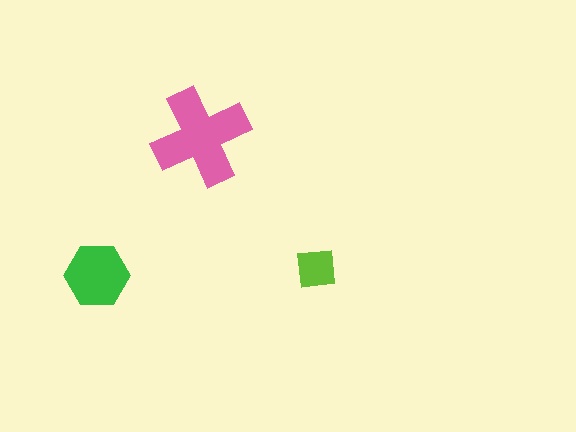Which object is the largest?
The pink cross.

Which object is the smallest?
The lime square.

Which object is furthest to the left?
The green hexagon is leftmost.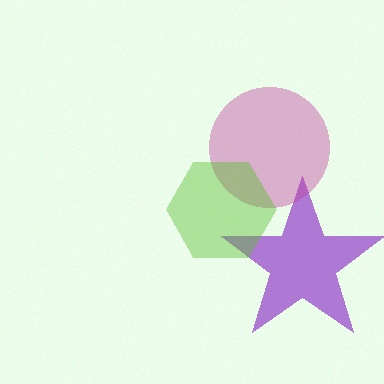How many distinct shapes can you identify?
There are 3 distinct shapes: a purple star, a magenta circle, a lime hexagon.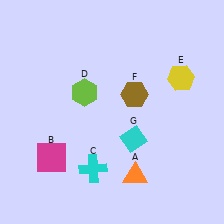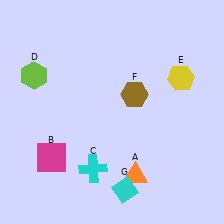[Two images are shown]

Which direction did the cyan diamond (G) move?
The cyan diamond (G) moved down.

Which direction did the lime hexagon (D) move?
The lime hexagon (D) moved left.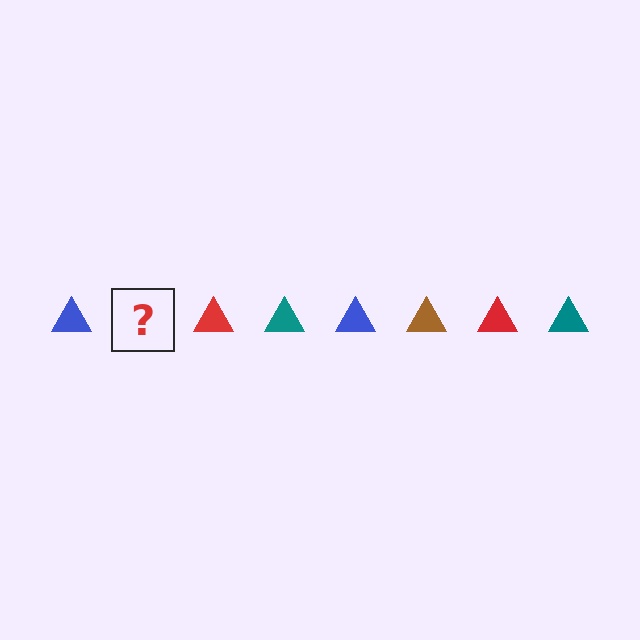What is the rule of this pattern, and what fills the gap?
The rule is that the pattern cycles through blue, brown, red, teal triangles. The gap should be filled with a brown triangle.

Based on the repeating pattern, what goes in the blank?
The blank should be a brown triangle.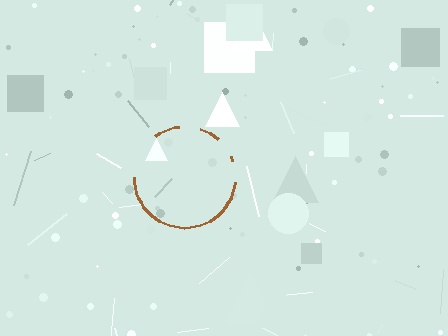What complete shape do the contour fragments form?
The contour fragments form a circle.